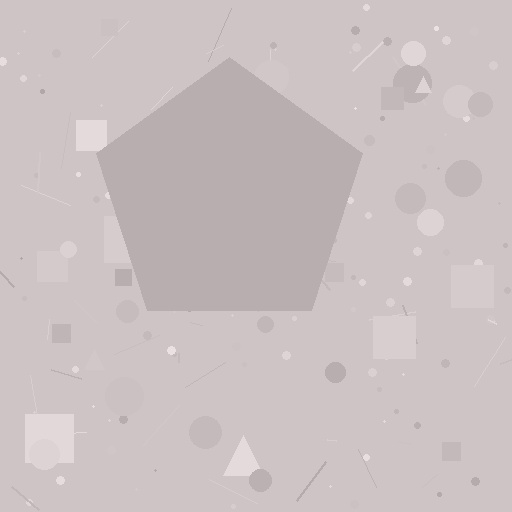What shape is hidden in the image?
A pentagon is hidden in the image.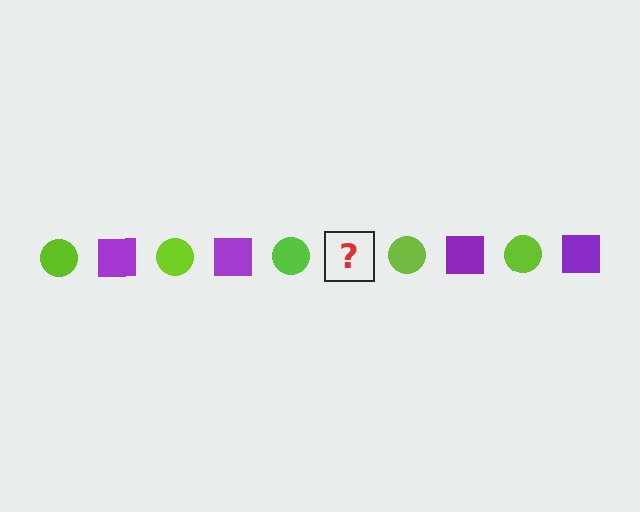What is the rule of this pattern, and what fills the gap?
The rule is that the pattern alternates between lime circle and purple square. The gap should be filled with a purple square.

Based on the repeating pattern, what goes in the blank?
The blank should be a purple square.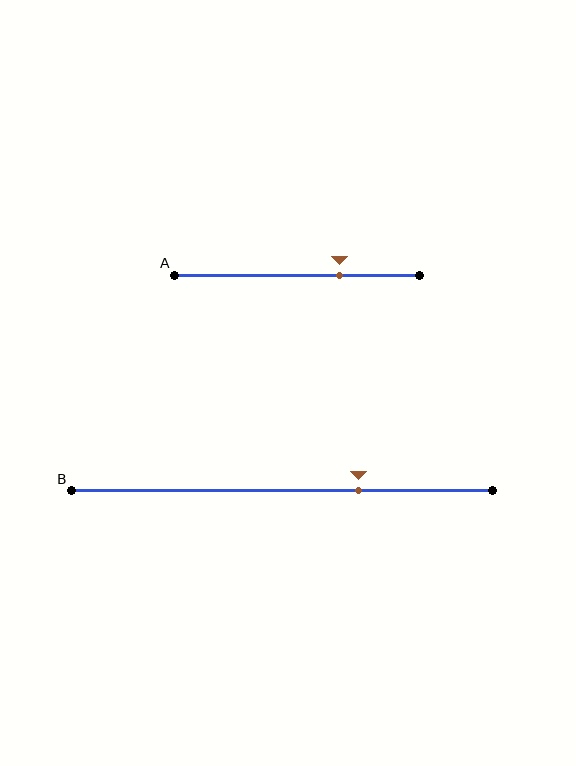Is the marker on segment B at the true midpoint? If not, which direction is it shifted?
No, the marker on segment B is shifted to the right by about 18% of the segment length.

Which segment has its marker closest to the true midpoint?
Segment A has its marker closest to the true midpoint.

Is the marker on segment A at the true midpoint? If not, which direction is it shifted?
No, the marker on segment A is shifted to the right by about 17% of the segment length.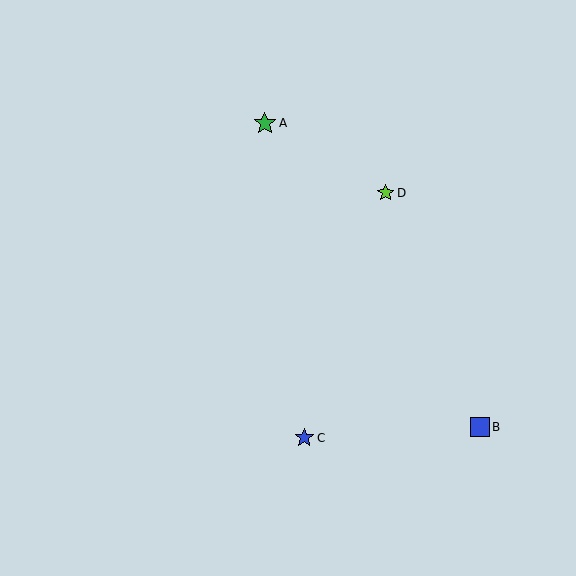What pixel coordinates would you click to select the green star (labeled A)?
Click at (265, 123) to select the green star A.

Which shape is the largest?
The green star (labeled A) is the largest.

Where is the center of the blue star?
The center of the blue star is at (304, 438).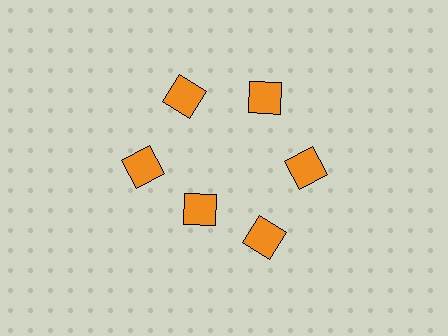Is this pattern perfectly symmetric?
No. The 6 orange diamonds are arranged in a ring, but one element near the 7 o'clock position is pulled inward toward the center, breaking the 6-fold rotational symmetry.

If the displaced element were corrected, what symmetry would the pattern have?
It would have 6-fold rotational symmetry — the pattern would map onto itself every 60 degrees.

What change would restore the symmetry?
The symmetry would be restored by moving it outward, back onto the ring so that all 6 diamonds sit at equal angles and equal distance from the center.